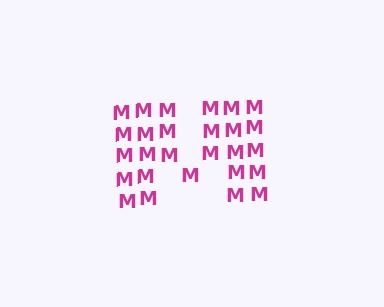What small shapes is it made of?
It is made of small letter M's.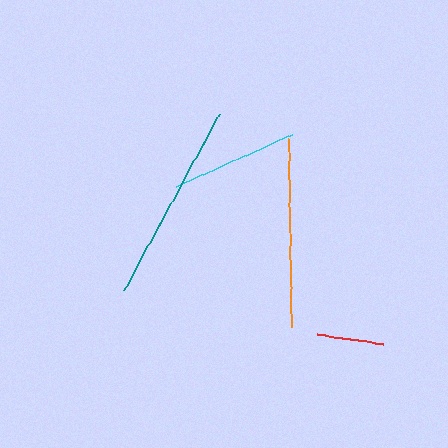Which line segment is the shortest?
The red line is the shortest at approximately 66 pixels.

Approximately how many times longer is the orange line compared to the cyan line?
The orange line is approximately 1.5 times the length of the cyan line.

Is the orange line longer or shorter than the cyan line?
The orange line is longer than the cyan line.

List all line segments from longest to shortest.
From longest to shortest: teal, orange, cyan, red.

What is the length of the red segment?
The red segment is approximately 66 pixels long.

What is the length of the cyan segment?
The cyan segment is approximately 128 pixels long.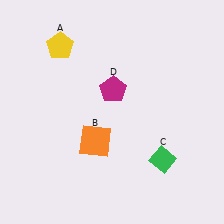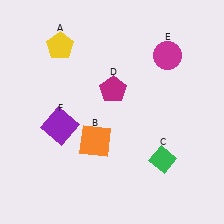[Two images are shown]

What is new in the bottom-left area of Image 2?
A purple square (F) was added in the bottom-left area of Image 2.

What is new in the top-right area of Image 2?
A magenta circle (E) was added in the top-right area of Image 2.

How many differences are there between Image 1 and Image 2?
There are 2 differences between the two images.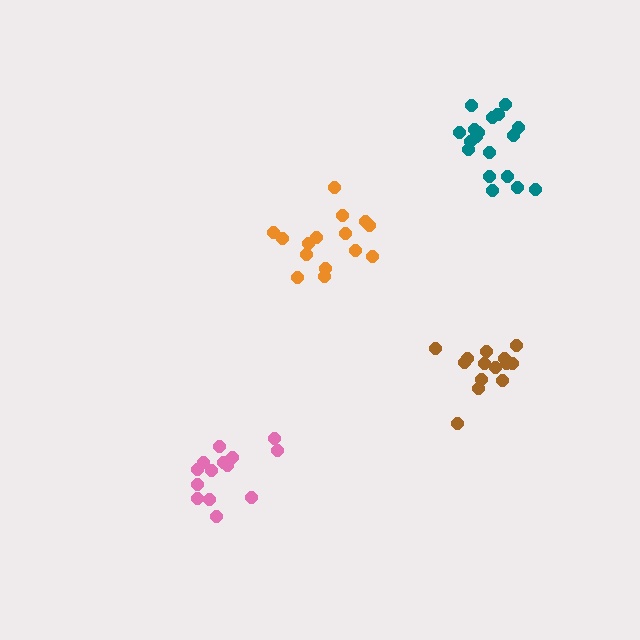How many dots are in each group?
Group 1: 14 dots, Group 2: 14 dots, Group 3: 15 dots, Group 4: 18 dots (61 total).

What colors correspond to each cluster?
The clusters are colored: pink, brown, orange, teal.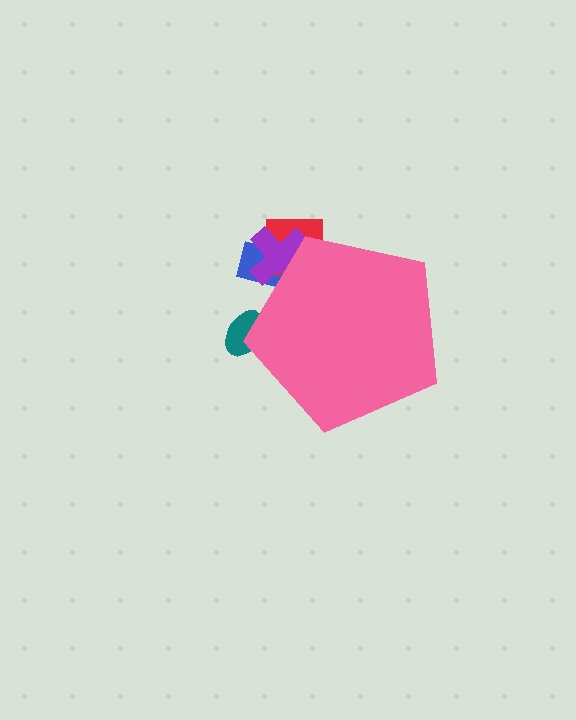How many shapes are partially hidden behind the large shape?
4 shapes are partially hidden.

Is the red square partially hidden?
Yes, the red square is partially hidden behind the pink pentagon.